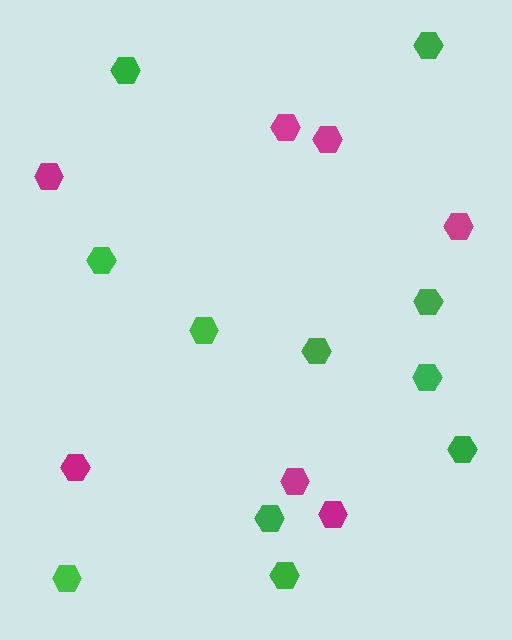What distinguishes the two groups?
There are 2 groups: one group of green hexagons (11) and one group of magenta hexagons (7).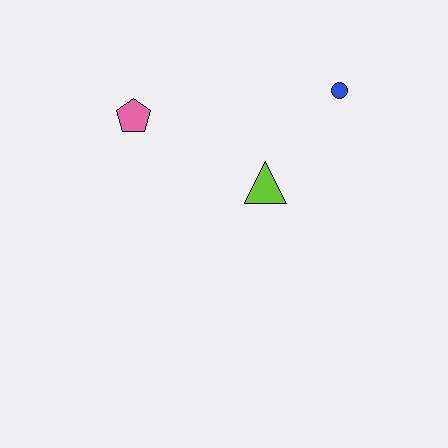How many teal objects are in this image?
There are no teal objects.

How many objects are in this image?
There are 3 objects.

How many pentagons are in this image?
There is 1 pentagon.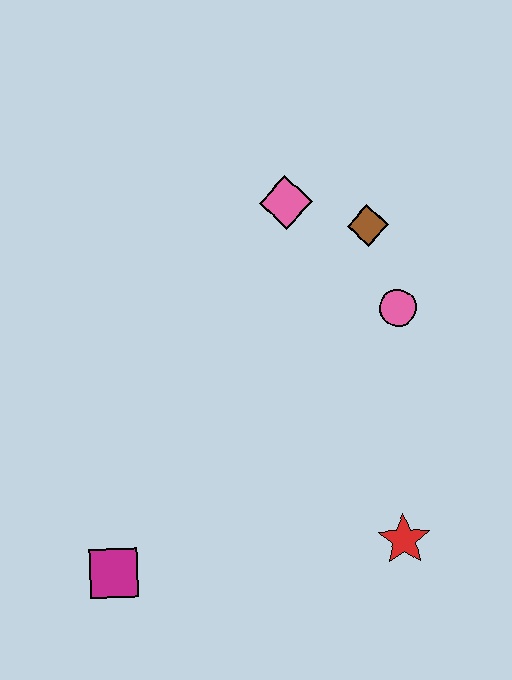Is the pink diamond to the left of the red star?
Yes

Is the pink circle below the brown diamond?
Yes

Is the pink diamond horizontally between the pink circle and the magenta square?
Yes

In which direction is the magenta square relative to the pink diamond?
The magenta square is below the pink diamond.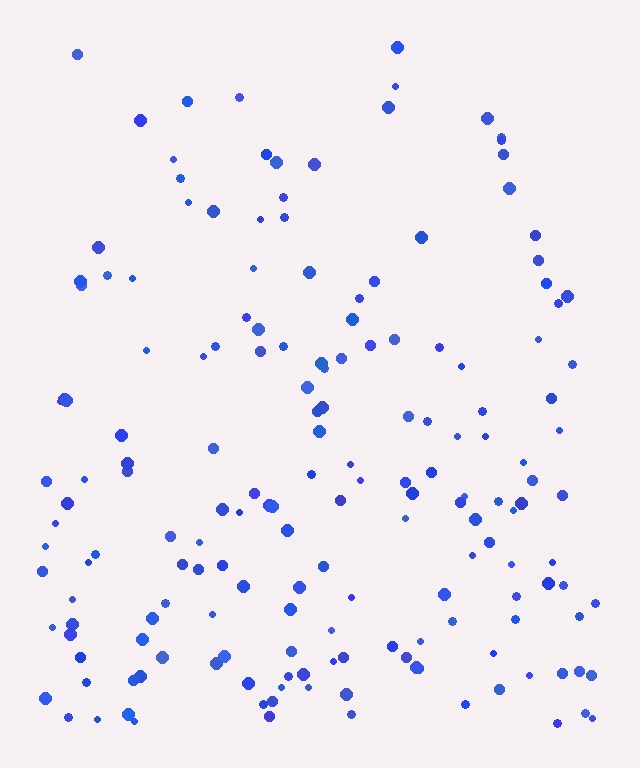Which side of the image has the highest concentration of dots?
The bottom.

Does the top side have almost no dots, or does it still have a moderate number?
Still a moderate number, just noticeably fewer than the bottom.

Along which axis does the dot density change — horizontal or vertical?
Vertical.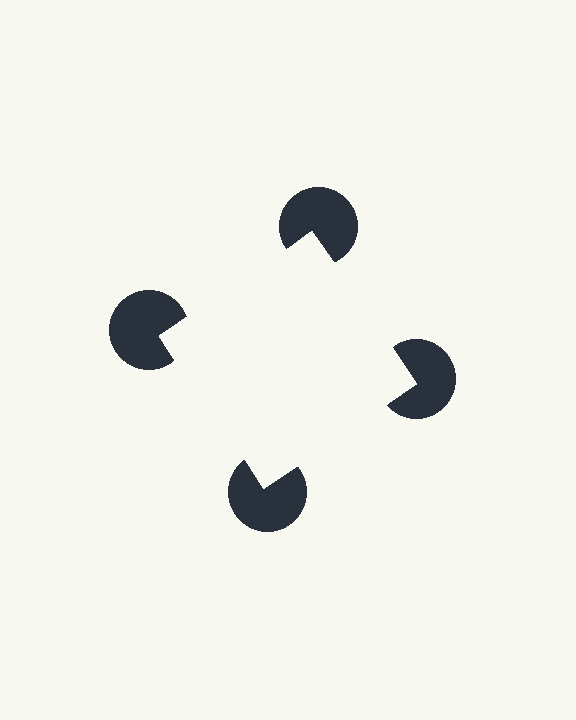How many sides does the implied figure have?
4 sides.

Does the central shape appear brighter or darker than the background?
It typically appears slightly brighter than the background, even though no actual brightness change is drawn.